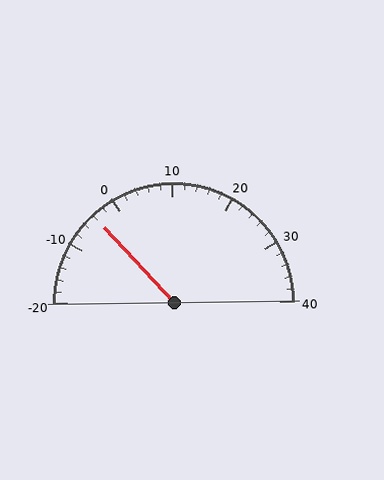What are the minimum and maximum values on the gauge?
The gauge ranges from -20 to 40.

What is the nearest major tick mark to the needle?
The nearest major tick mark is 0.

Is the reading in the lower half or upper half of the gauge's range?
The reading is in the lower half of the range (-20 to 40).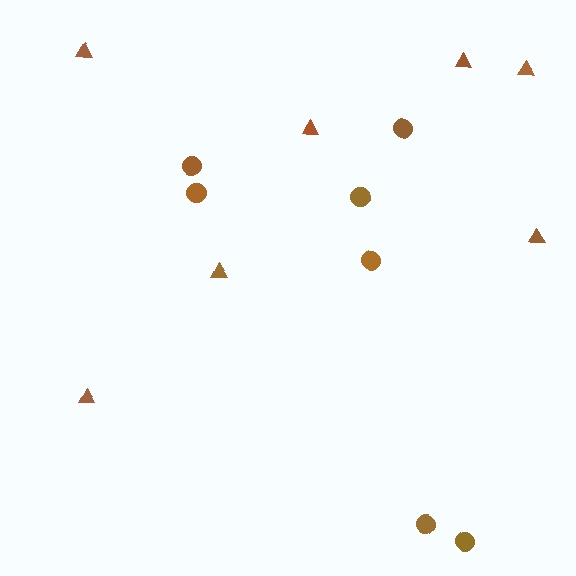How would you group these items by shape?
There are 2 groups: one group of circles (7) and one group of triangles (7).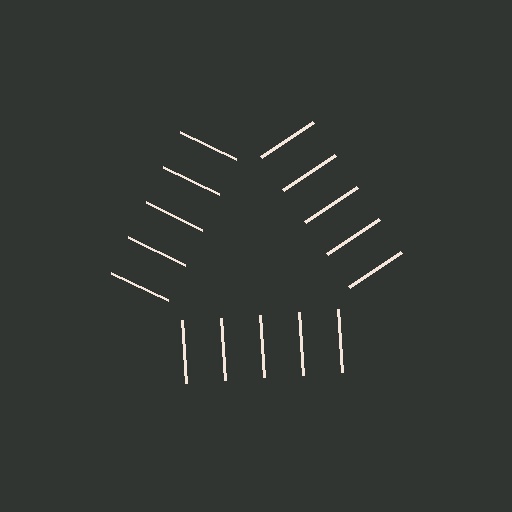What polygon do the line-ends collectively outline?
An illusory triangle — the line segments terminate on its edges but no continuous stroke is drawn.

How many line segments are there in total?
15 — 5 along each of the 3 edges.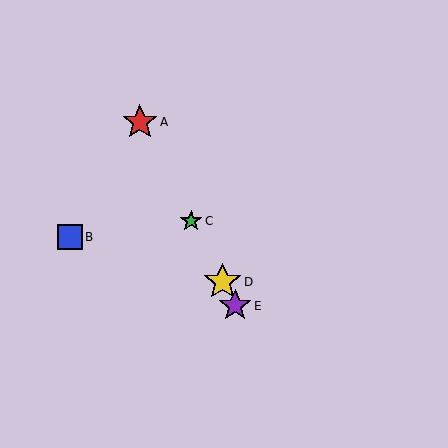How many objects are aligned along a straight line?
4 objects (A, C, D, E) are aligned along a straight line.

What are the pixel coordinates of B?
Object B is at (70, 237).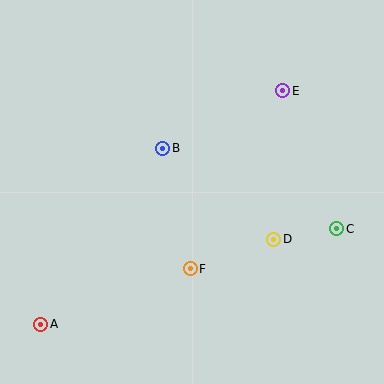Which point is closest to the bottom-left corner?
Point A is closest to the bottom-left corner.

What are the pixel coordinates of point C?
Point C is at (337, 229).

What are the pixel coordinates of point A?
Point A is at (41, 324).